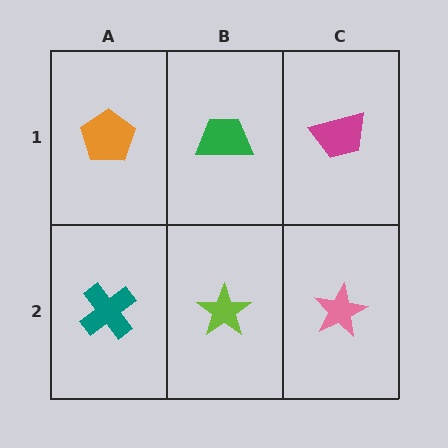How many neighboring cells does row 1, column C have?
2.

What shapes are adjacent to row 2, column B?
A green trapezoid (row 1, column B), a teal cross (row 2, column A), a pink star (row 2, column C).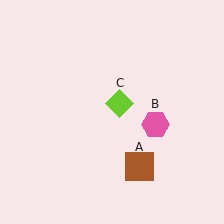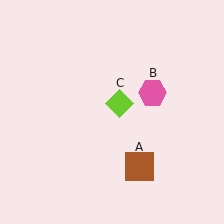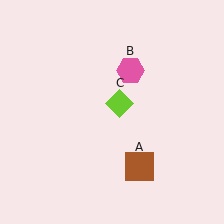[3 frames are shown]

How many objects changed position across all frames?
1 object changed position: pink hexagon (object B).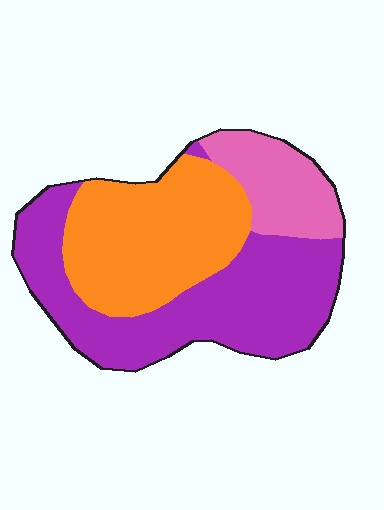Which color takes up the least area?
Pink, at roughly 15%.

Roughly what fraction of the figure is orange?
Orange takes up about three eighths (3/8) of the figure.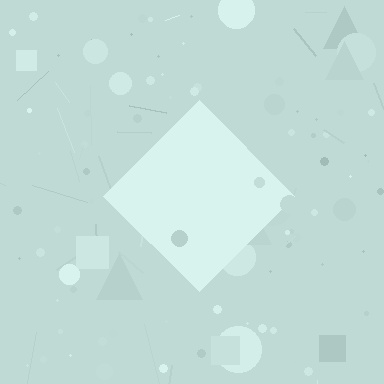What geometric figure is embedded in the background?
A diamond is embedded in the background.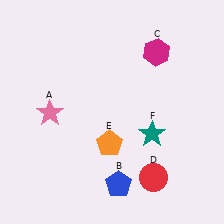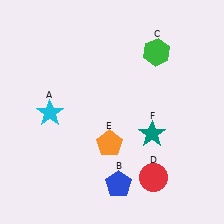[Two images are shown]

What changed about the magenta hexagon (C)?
In Image 1, C is magenta. In Image 2, it changed to green.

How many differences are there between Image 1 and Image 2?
There are 2 differences between the two images.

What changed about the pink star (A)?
In Image 1, A is pink. In Image 2, it changed to cyan.